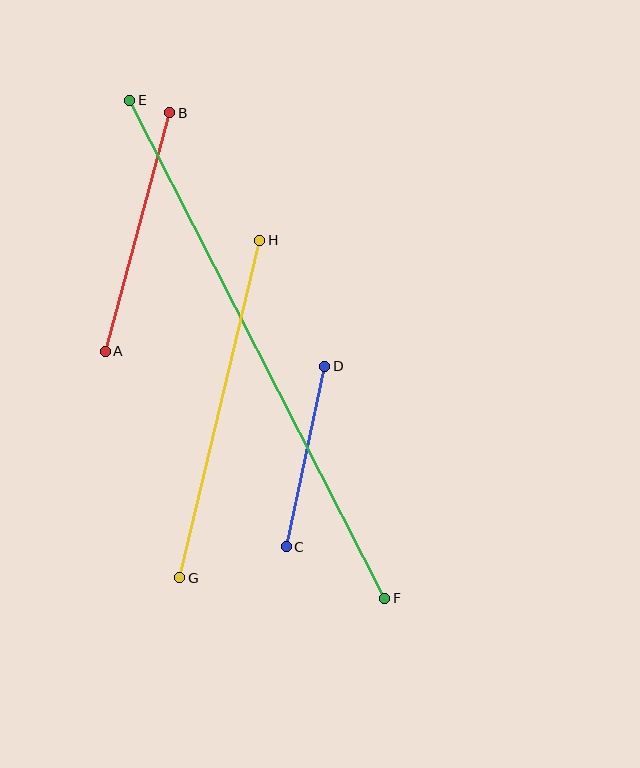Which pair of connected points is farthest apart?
Points E and F are farthest apart.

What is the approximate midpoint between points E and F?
The midpoint is at approximately (257, 349) pixels.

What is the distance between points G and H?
The distance is approximately 347 pixels.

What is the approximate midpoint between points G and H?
The midpoint is at approximately (220, 409) pixels.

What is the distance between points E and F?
The distance is approximately 560 pixels.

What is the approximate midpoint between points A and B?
The midpoint is at approximately (137, 232) pixels.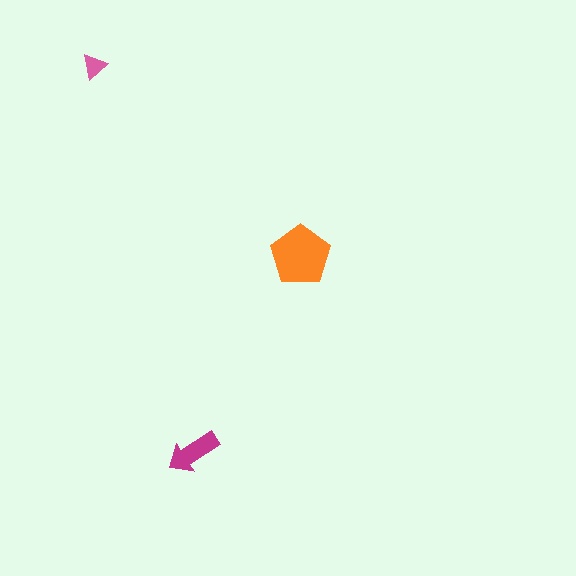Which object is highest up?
The pink triangle is topmost.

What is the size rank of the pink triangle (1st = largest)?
3rd.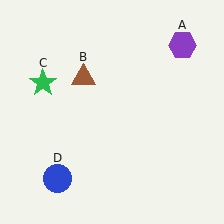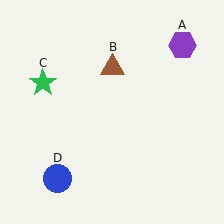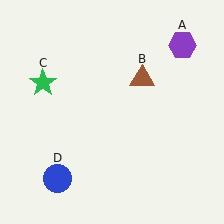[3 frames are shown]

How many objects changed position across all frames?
1 object changed position: brown triangle (object B).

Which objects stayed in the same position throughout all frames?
Purple hexagon (object A) and green star (object C) and blue circle (object D) remained stationary.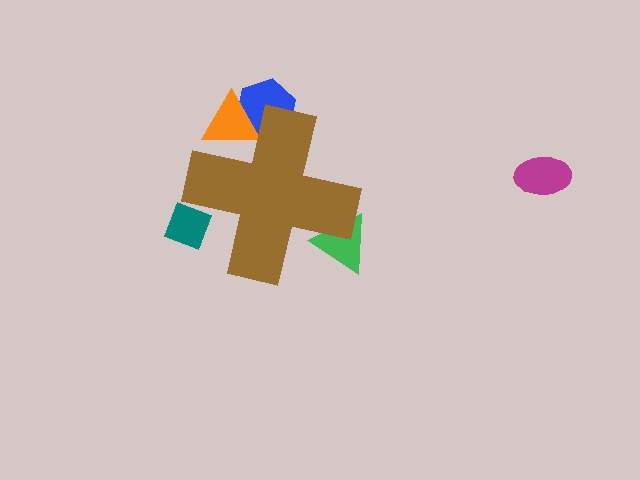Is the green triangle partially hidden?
Yes, the green triangle is partially hidden behind the brown cross.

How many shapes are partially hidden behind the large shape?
4 shapes are partially hidden.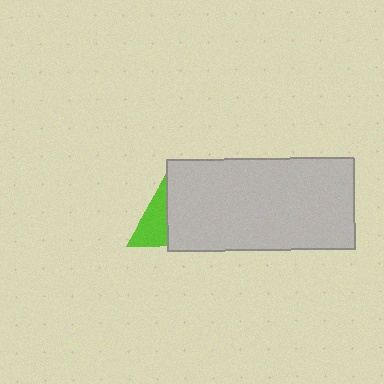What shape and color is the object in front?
The object in front is a light gray rectangle.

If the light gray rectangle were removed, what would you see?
You would see the complete lime triangle.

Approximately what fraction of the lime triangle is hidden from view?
Roughly 61% of the lime triangle is hidden behind the light gray rectangle.